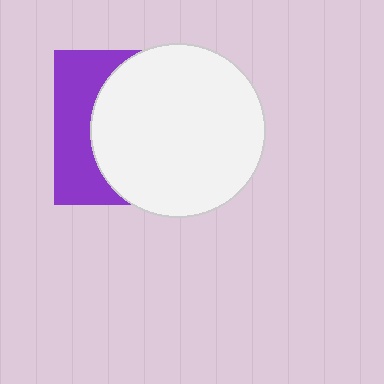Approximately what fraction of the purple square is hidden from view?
Roughly 68% of the purple square is hidden behind the white circle.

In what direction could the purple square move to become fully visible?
The purple square could move left. That would shift it out from behind the white circle entirely.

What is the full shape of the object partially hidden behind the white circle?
The partially hidden object is a purple square.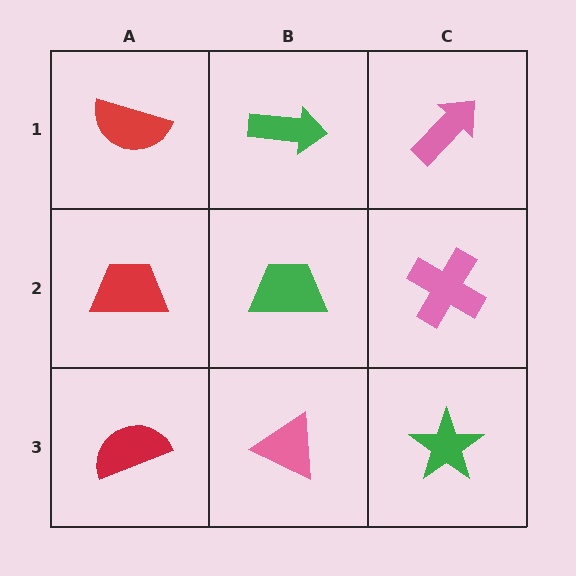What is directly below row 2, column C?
A green star.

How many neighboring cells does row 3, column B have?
3.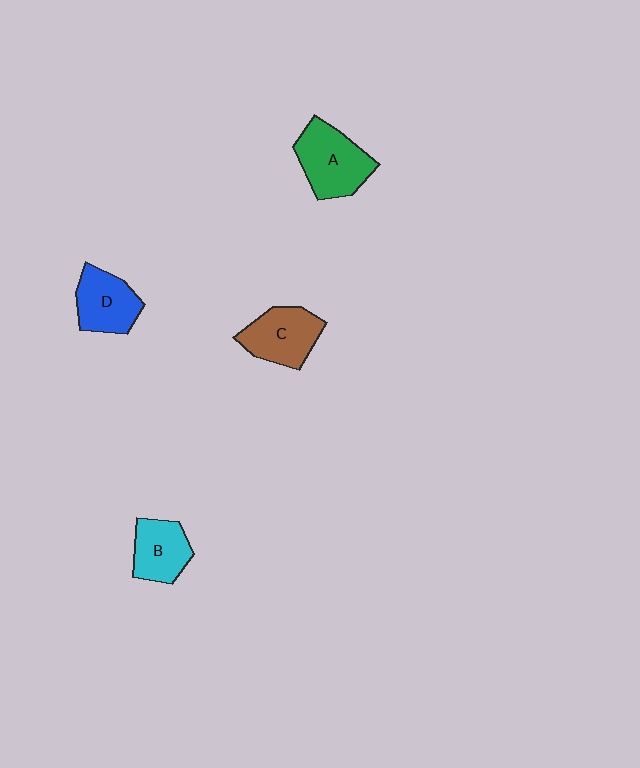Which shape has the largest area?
Shape A (green).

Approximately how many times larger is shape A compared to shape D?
Approximately 1.2 times.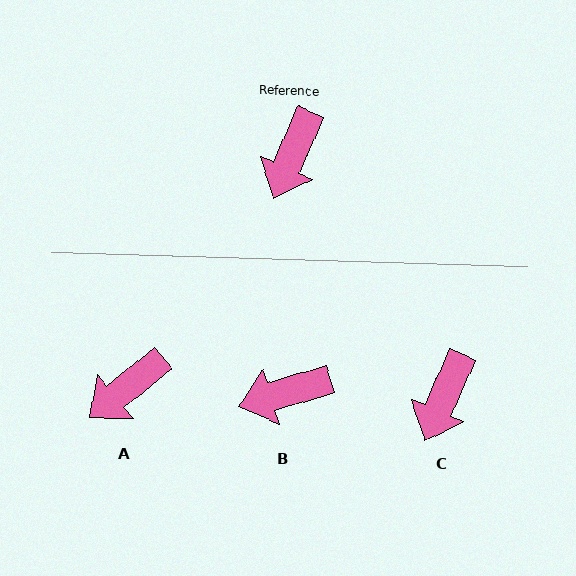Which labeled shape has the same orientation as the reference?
C.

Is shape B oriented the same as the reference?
No, it is off by about 50 degrees.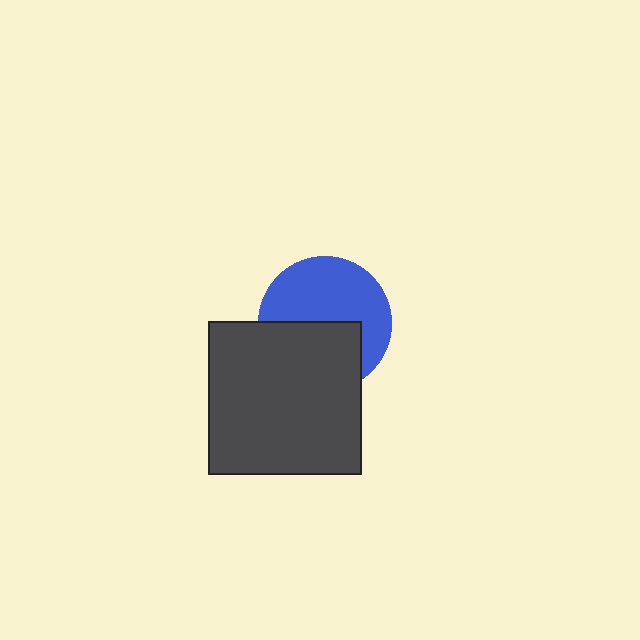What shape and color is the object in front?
The object in front is a dark gray square.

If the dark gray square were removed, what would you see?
You would see the complete blue circle.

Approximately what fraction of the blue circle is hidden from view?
Roughly 43% of the blue circle is hidden behind the dark gray square.